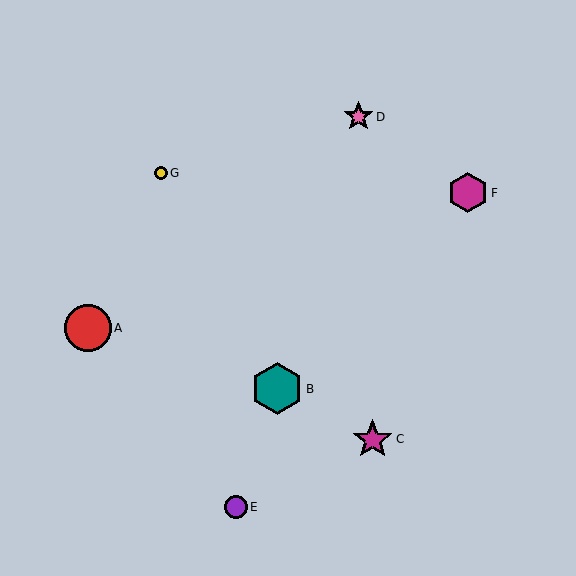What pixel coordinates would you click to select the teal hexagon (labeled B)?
Click at (277, 389) to select the teal hexagon B.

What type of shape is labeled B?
Shape B is a teal hexagon.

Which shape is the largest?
The teal hexagon (labeled B) is the largest.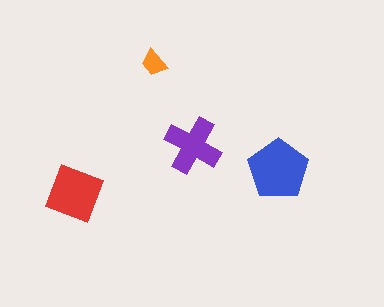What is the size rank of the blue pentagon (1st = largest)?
1st.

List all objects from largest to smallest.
The blue pentagon, the red diamond, the purple cross, the orange trapezoid.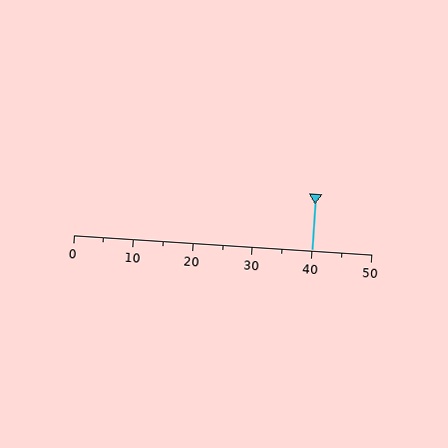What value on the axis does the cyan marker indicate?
The marker indicates approximately 40.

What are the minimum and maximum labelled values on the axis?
The axis runs from 0 to 50.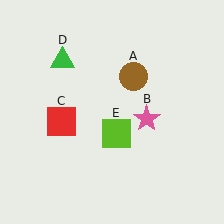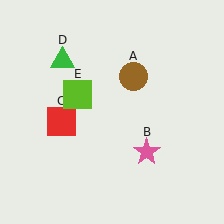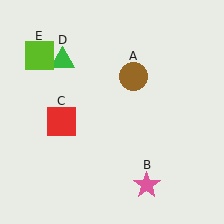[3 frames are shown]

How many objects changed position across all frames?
2 objects changed position: pink star (object B), lime square (object E).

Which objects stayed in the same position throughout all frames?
Brown circle (object A) and red square (object C) and green triangle (object D) remained stationary.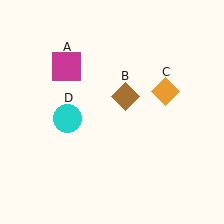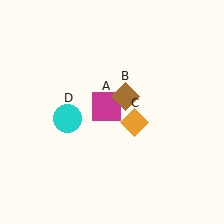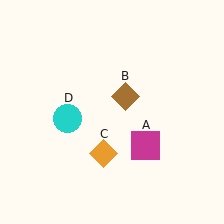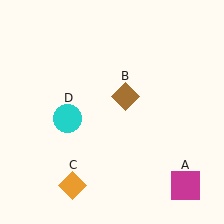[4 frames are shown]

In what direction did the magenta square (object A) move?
The magenta square (object A) moved down and to the right.